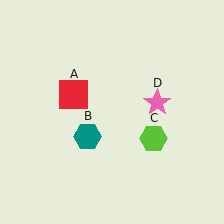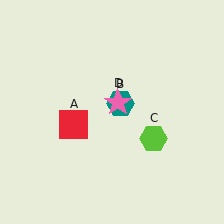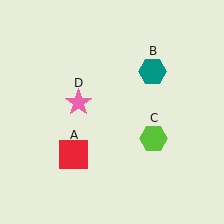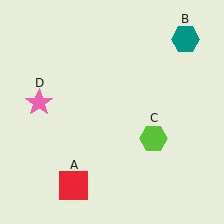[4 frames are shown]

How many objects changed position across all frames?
3 objects changed position: red square (object A), teal hexagon (object B), pink star (object D).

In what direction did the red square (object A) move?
The red square (object A) moved down.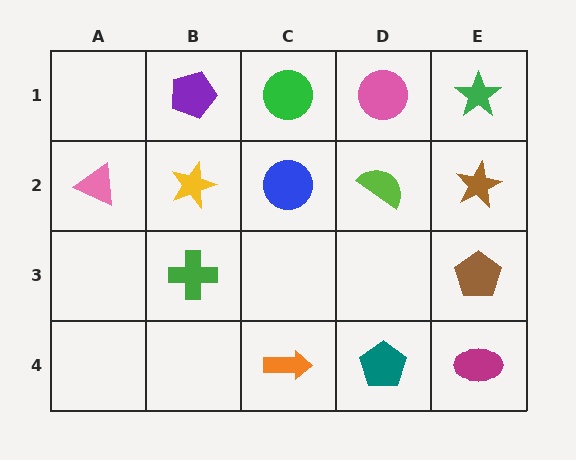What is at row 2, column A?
A pink triangle.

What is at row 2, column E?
A brown star.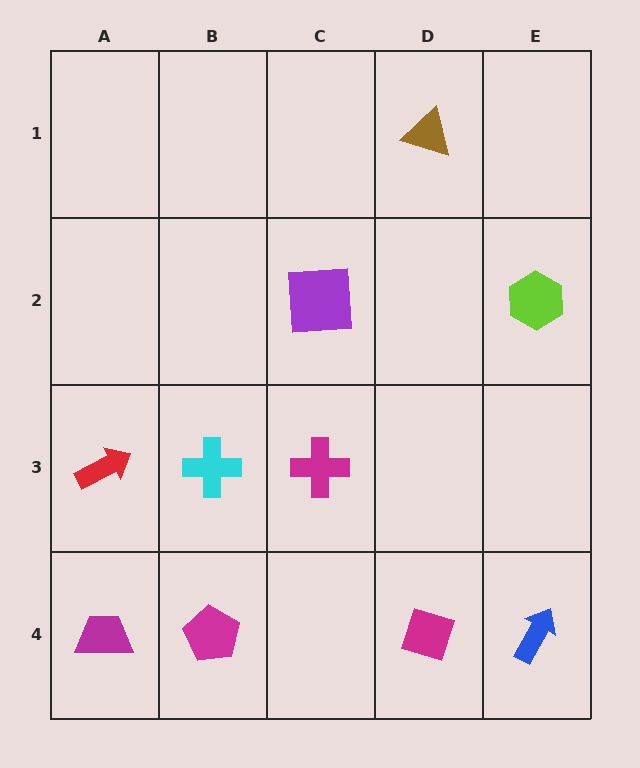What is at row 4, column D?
A magenta diamond.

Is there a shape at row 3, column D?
No, that cell is empty.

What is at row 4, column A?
A magenta trapezoid.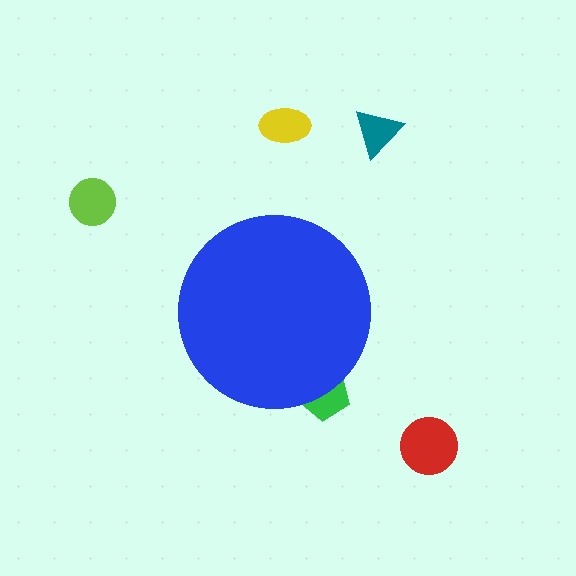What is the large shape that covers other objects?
A blue circle.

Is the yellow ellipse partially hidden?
No, the yellow ellipse is fully visible.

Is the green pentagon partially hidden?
Yes, the green pentagon is partially hidden behind the blue circle.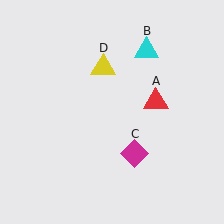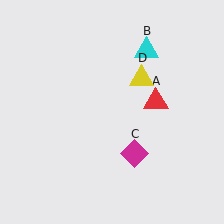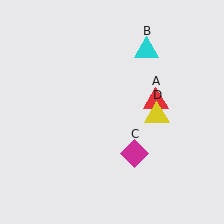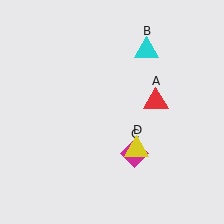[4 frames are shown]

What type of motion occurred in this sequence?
The yellow triangle (object D) rotated clockwise around the center of the scene.